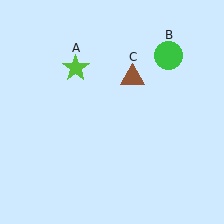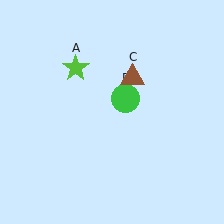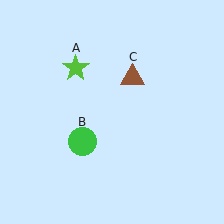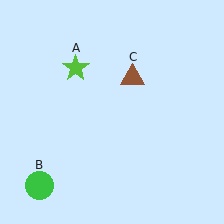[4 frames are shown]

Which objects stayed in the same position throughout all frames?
Lime star (object A) and brown triangle (object C) remained stationary.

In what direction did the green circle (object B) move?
The green circle (object B) moved down and to the left.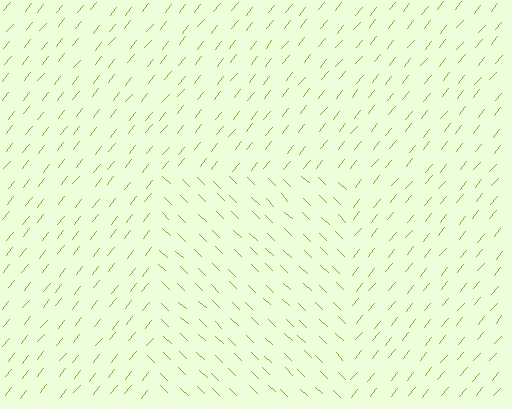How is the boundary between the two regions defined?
The boundary is defined purely by a change in line orientation (approximately 85 degrees difference). All lines are the same color and thickness.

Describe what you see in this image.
The image is filled with small lime line segments. A rectangle region in the image has lines oriented differently from the surrounding lines, creating a visible texture boundary.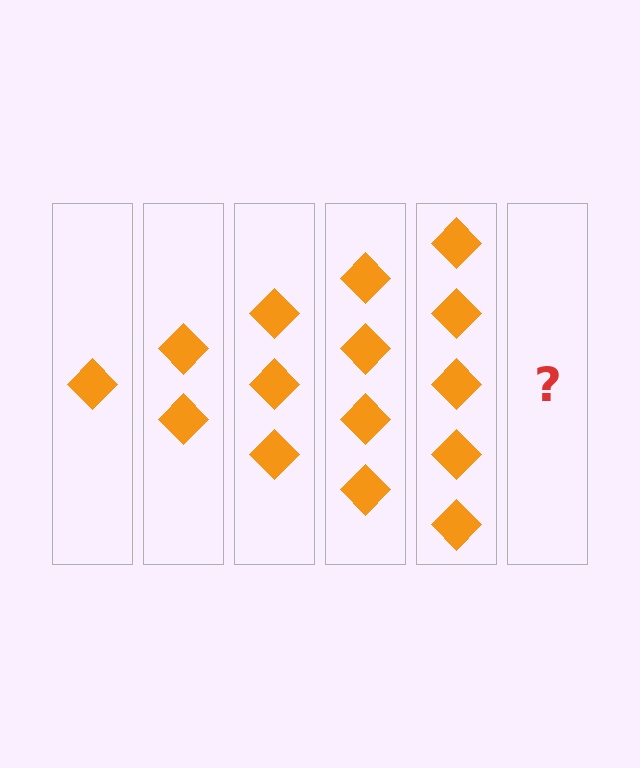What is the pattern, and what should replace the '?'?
The pattern is that each step adds one more diamond. The '?' should be 6 diamonds.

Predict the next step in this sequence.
The next step is 6 diamonds.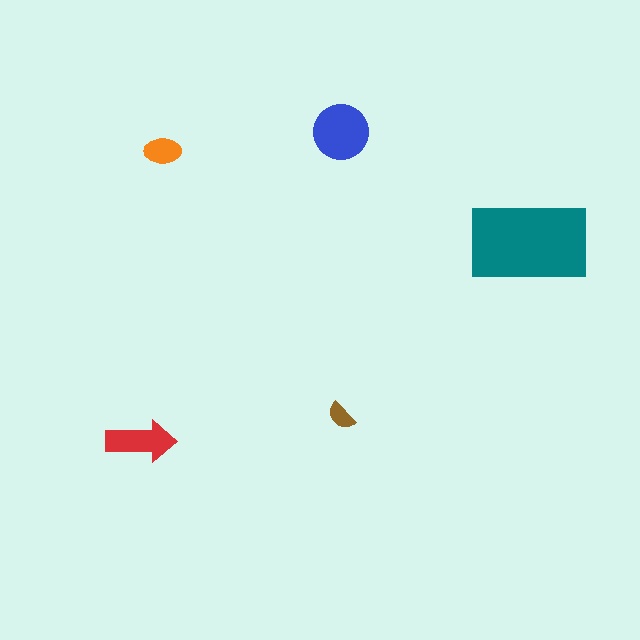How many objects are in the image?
There are 5 objects in the image.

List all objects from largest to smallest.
The teal rectangle, the blue circle, the red arrow, the orange ellipse, the brown semicircle.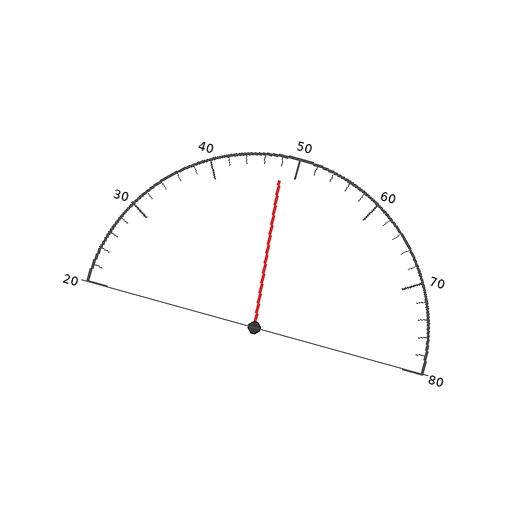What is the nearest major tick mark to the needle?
The nearest major tick mark is 50.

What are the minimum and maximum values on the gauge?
The gauge ranges from 20 to 80.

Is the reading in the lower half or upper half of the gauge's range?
The reading is in the lower half of the range (20 to 80).